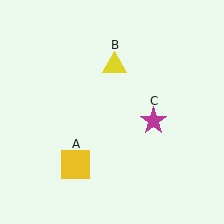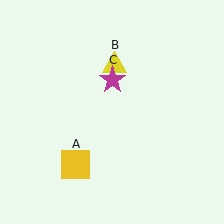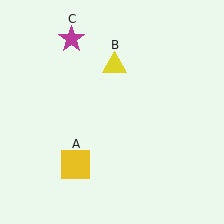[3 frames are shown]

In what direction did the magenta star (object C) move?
The magenta star (object C) moved up and to the left.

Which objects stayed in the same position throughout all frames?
Yellow square (object A) and yellow triangle (object B) remained stationary.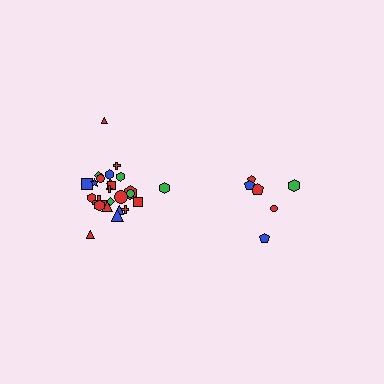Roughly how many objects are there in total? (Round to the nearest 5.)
Roughly 30 objects in total.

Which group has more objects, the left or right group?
The left group.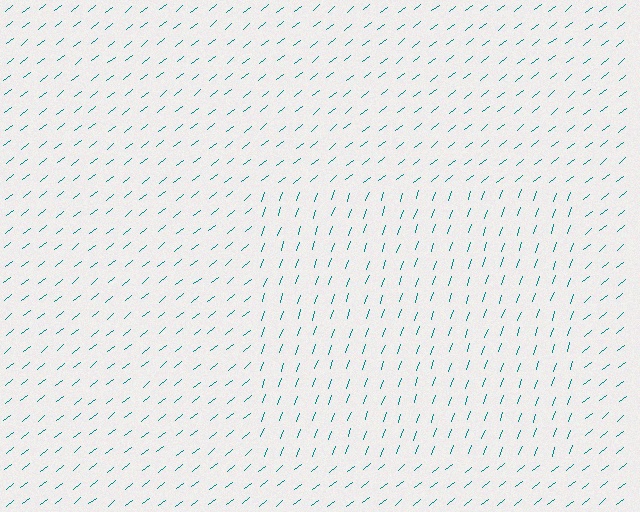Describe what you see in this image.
The image is filled with small teal line segments. A rectangle region in the image has lines oriented differently from the surrounding lines, creating a visible texture boundary.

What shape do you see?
I see a rectangle.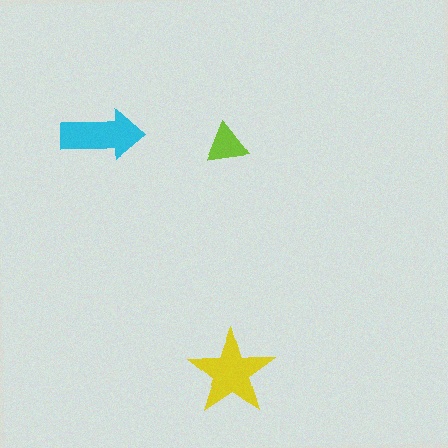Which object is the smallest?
The lime triangle.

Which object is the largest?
The yellow star.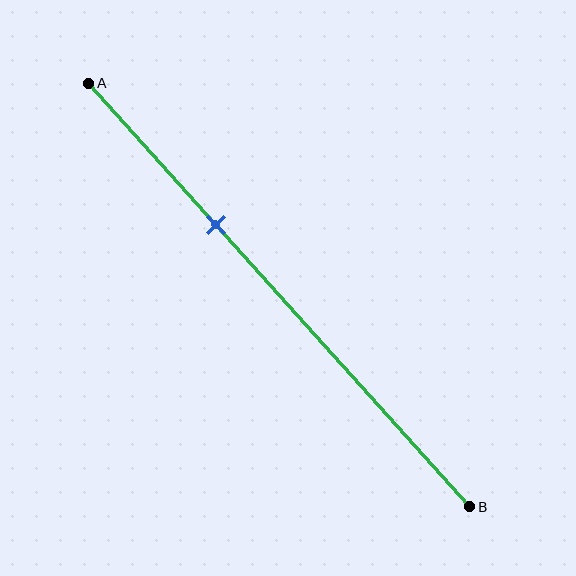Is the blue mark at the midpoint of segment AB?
No, the mark is at about 35% from A, not at the 50% midpoint.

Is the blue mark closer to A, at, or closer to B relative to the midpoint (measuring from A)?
The blue mark is closer to point A than the midpoint of segment AB.